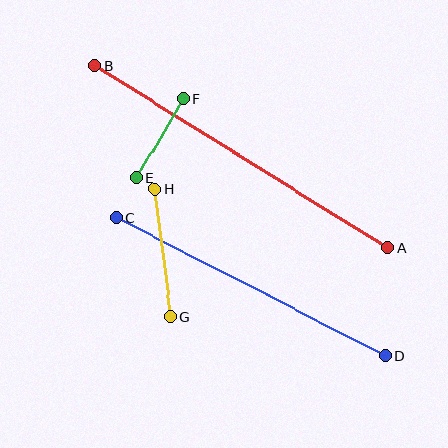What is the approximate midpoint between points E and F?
The midpoint is at approximately (160, 138) pixels.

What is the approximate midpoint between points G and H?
The midpoint is at approximately (163, 253) pixels.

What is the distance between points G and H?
The distance is approximately 129 pixels.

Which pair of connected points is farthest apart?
Points A and B are farthest apart.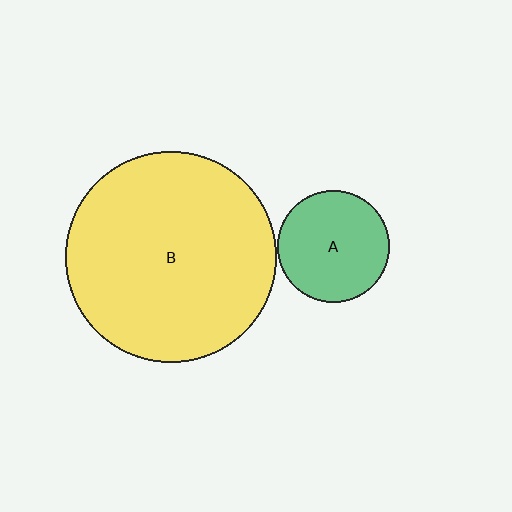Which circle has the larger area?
Circle B (yellow).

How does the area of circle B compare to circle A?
Approximately 3.6 times.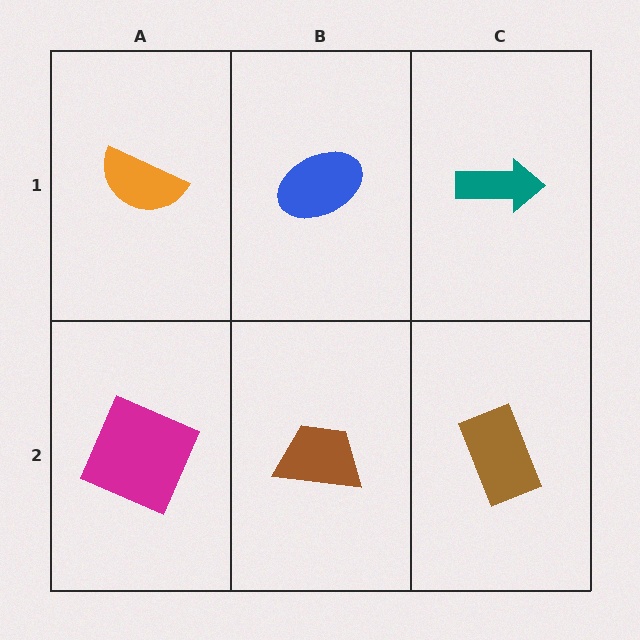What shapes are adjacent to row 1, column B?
A brown trapezoid (row 2, column B), an orange semicircle (row 1, column A), a teal arrow (row 1, column C).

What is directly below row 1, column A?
A magenta square.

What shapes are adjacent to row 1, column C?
A brown rectangle (row 2, column C), a blue ellipse (row 1, column B).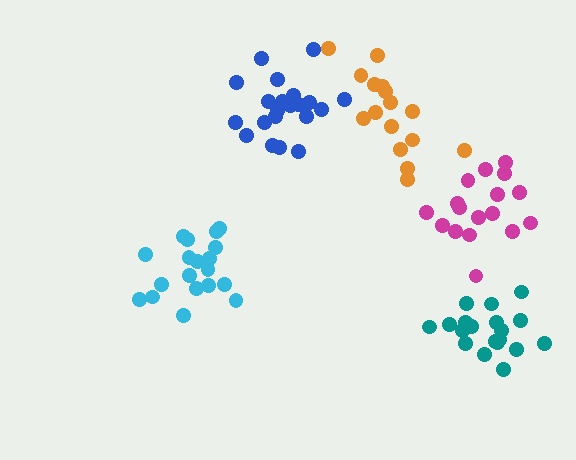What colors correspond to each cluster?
The clusters are colored: teal, orange, cyan, magenta, blue.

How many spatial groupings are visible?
There are 5 spatial groupings.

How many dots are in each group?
Group 1: 19 dots, Group 2: 16 dots, Group 3: 19 dots, Group 4: 17 dots, Group 5: 21 dots (92 total).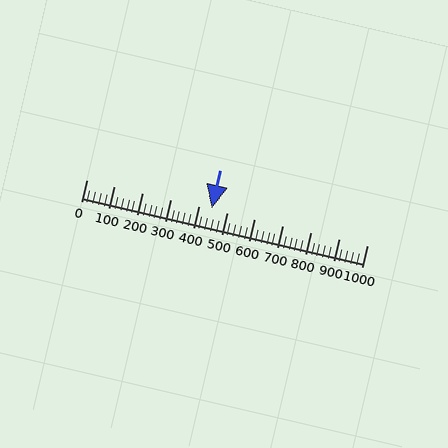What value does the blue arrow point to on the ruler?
The blue arrow points to approximately 447.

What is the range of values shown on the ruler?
The ruler shows values from 0 to 1000.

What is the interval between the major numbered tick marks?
The major tick marks are spaced 100 units apart.